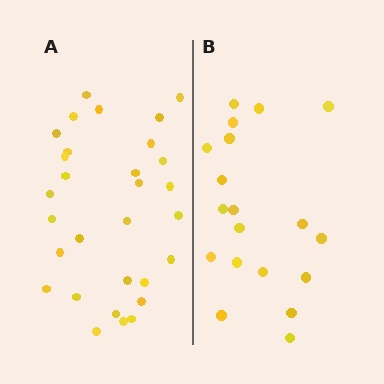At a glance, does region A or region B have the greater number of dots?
Region A (the left region) has more dots.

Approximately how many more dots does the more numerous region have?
Region A has roughly 12 or so more dots than region B.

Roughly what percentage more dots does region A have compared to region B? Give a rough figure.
About 60% more.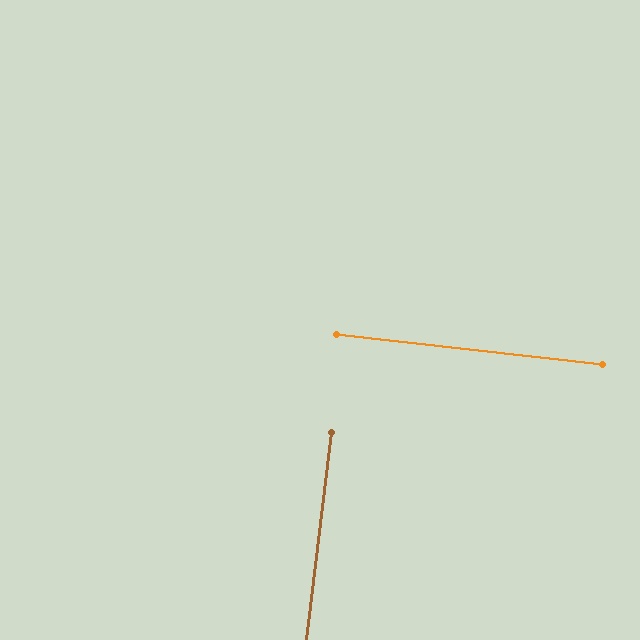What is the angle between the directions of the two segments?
Approximately 90 degrees.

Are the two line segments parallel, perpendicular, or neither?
Perpendicular — they meet at approximately 90°.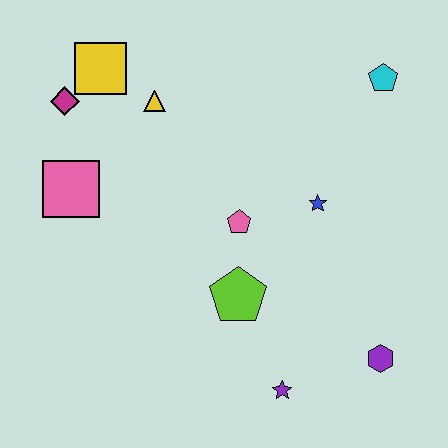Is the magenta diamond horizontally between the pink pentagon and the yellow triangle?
No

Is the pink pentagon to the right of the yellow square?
Yes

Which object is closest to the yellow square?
The magenta diamond is closest to the yellow square.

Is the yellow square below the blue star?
No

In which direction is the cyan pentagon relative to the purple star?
The cyan pentagon is above the purple star.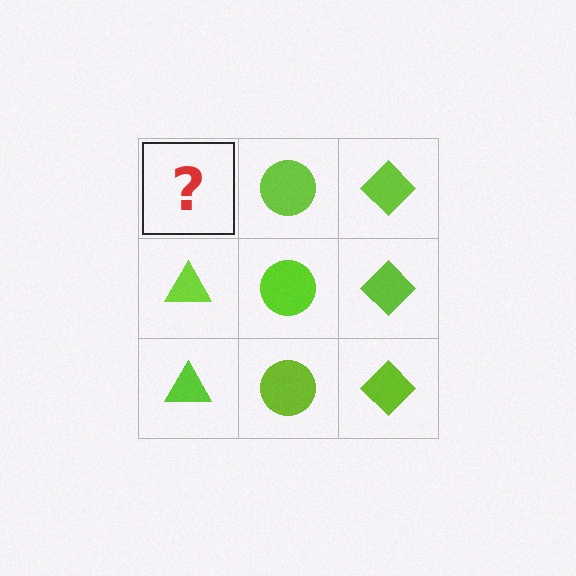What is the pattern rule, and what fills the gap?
The rule is that each column has a consistent shape. The gap should be filled with a lime triangle.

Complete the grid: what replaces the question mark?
The question mark should be replaced with a lime triangle.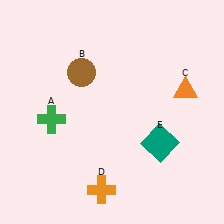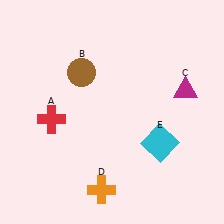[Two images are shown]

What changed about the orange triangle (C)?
In Image 1, C is orange. In Image 2, it changed to magenta.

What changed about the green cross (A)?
In Image 1, A is green. In Image 2, it changed to red.